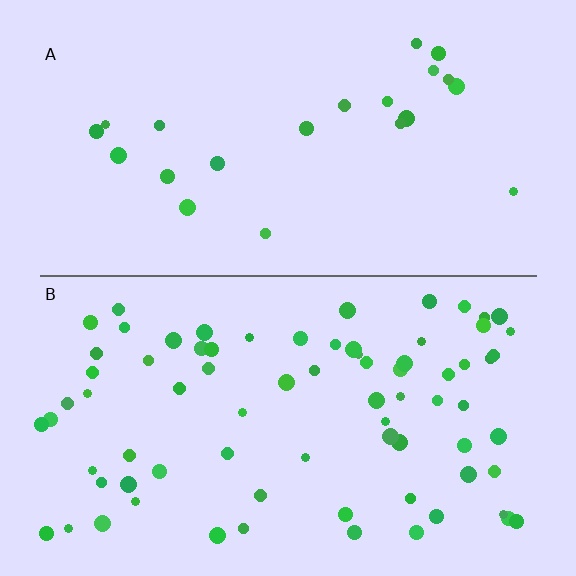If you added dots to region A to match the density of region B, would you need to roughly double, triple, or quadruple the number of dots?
Approximately triple.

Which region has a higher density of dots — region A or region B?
B (the bottom).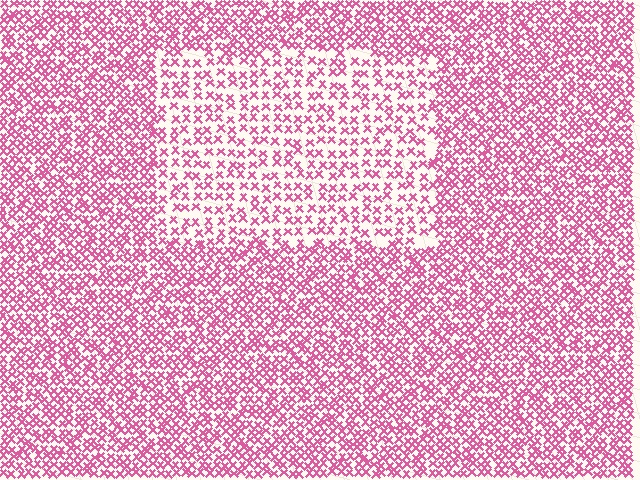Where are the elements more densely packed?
The elements are more densely packed outside the rectangle boundary.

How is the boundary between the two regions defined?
The boundary is defined by a change in element density (approximately 1.9x ratio). All elements are the same color, size, and shape.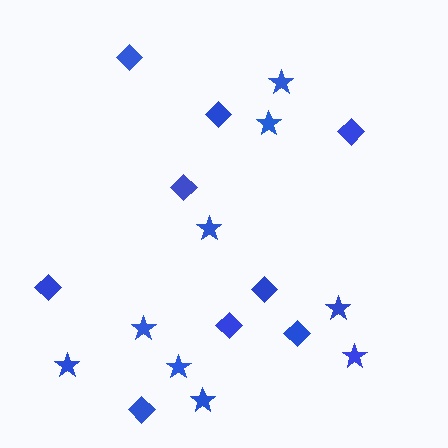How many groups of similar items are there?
There are 2 groups: one group of diamonds (9) and one group of stars (9).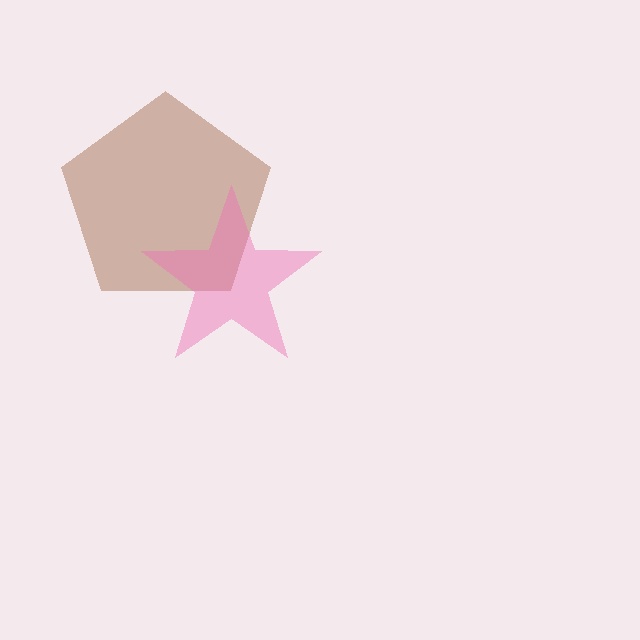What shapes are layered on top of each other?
The layered shapes are: a brown pentagon, a pink star.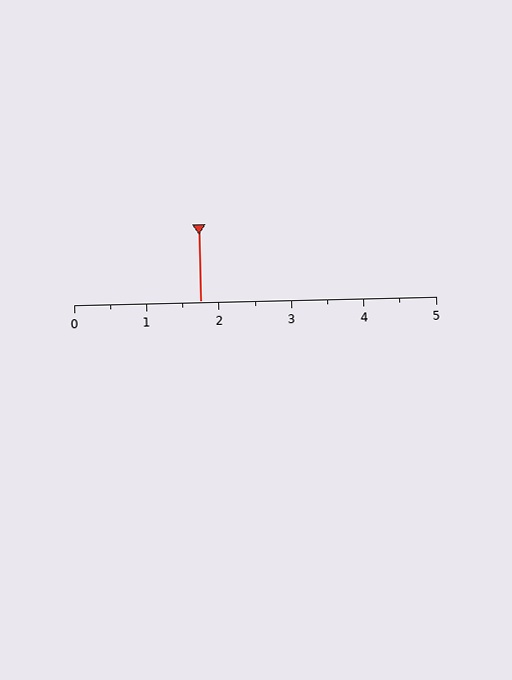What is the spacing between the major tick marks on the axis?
The major ticks are spaced 1 apart.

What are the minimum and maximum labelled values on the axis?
The axis runs from 0 to 5.